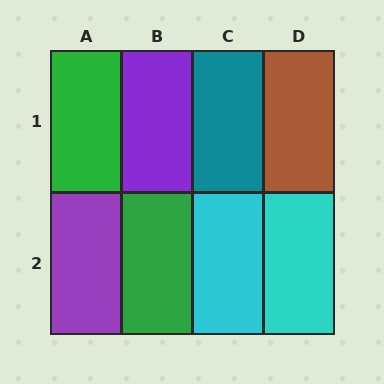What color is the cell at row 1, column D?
Brown.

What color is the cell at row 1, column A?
Green.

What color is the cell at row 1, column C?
Teal.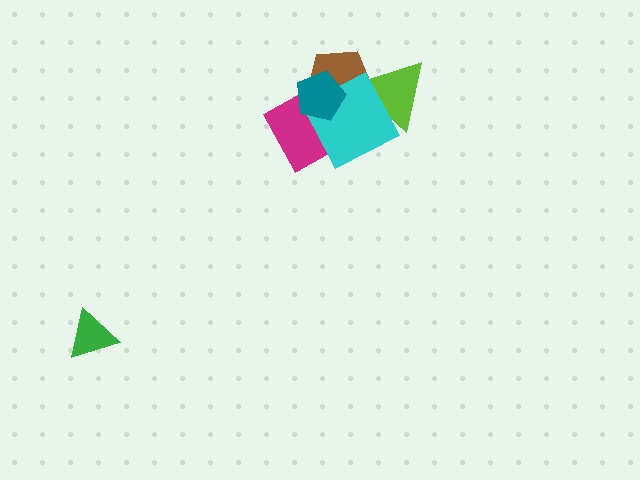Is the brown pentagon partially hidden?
Yes, it is partially covered by another shape.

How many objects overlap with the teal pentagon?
3 objects overlap with the teal pentagon.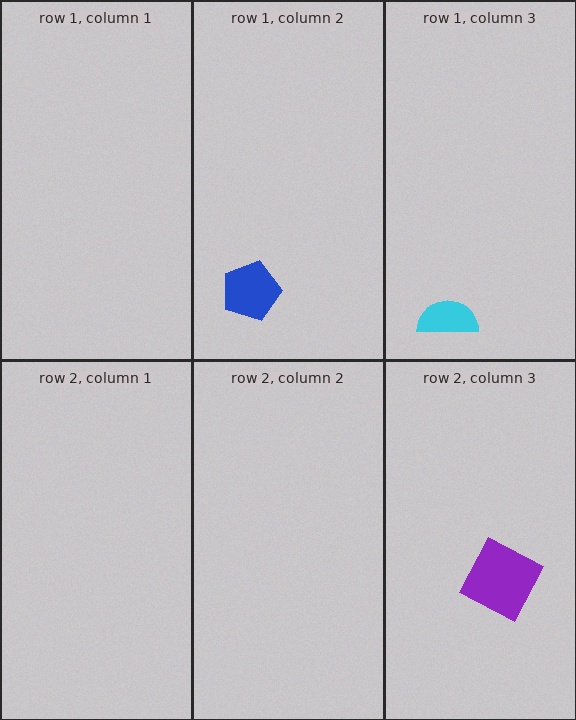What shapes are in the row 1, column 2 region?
The blue pentagon.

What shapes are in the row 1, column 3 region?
The cyan semicircle.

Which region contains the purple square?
The row 2, column 3 region.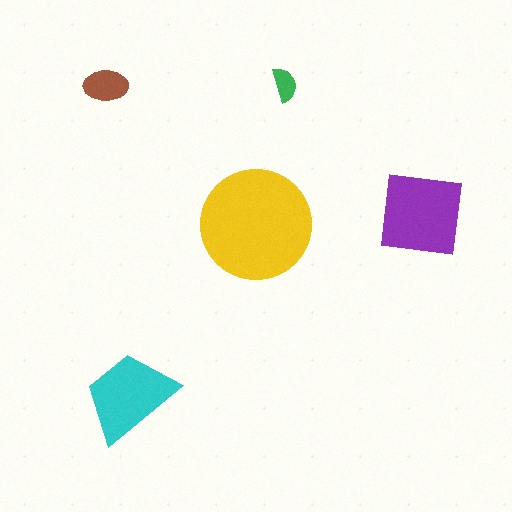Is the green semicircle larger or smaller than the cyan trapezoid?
Smaller.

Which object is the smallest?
The green semicircle.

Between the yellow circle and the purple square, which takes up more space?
The yellow circle.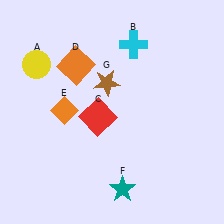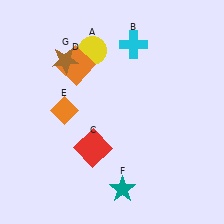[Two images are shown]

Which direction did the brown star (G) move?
The brown star (G) moved left.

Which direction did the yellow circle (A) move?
The yellow circle (A) moved right.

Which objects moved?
The objects that moved are: the yellow circle (A), the red square (C), the brown star (G).